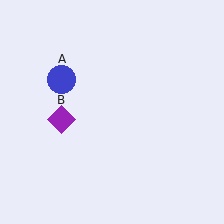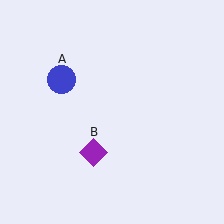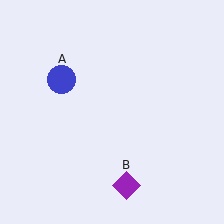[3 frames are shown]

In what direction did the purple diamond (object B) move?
The purple diamond (object B) moved down and to the right.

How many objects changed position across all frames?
1 object changed position: purple diamond (object B).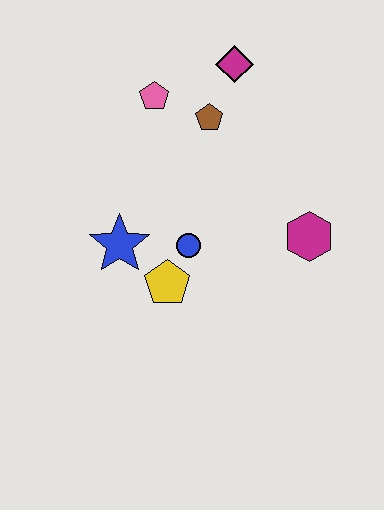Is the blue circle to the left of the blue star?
No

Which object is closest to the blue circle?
The yellow pentagon is closest to the blue circle.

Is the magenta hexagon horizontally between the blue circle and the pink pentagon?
No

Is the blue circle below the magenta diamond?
Yes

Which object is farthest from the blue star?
The magenta diamond is farthest from the blue star.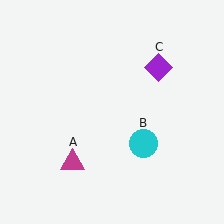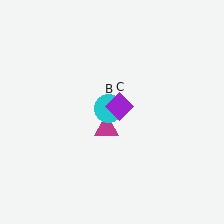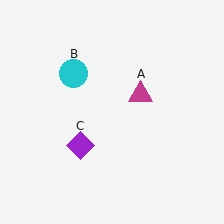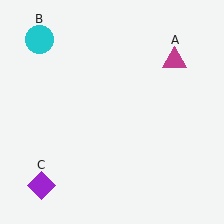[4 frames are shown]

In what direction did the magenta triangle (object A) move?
The magenta triangle (object A) moved up and to the right.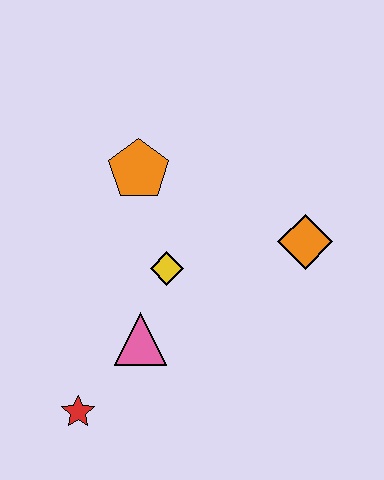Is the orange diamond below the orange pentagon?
Yes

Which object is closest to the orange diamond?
The yellow diamond is closest to the orange diamond.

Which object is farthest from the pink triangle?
The orange diamond is farthest from the pink triangle.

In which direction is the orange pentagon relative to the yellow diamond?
The orange pentagon is above the yellow diamond.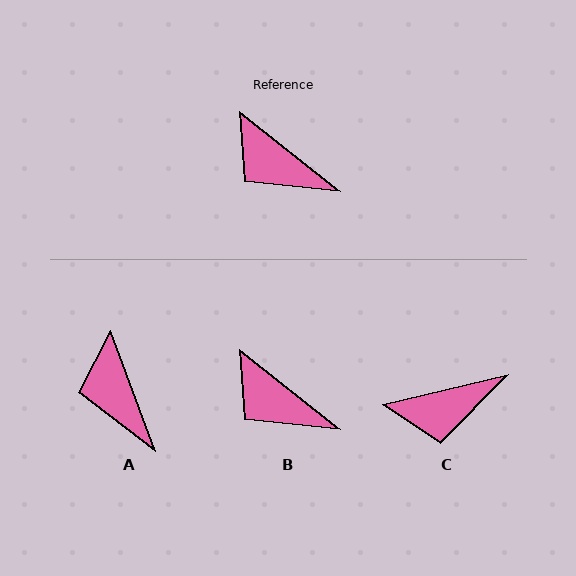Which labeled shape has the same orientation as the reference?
B.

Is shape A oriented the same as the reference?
No, it is off by about 31 degrees.